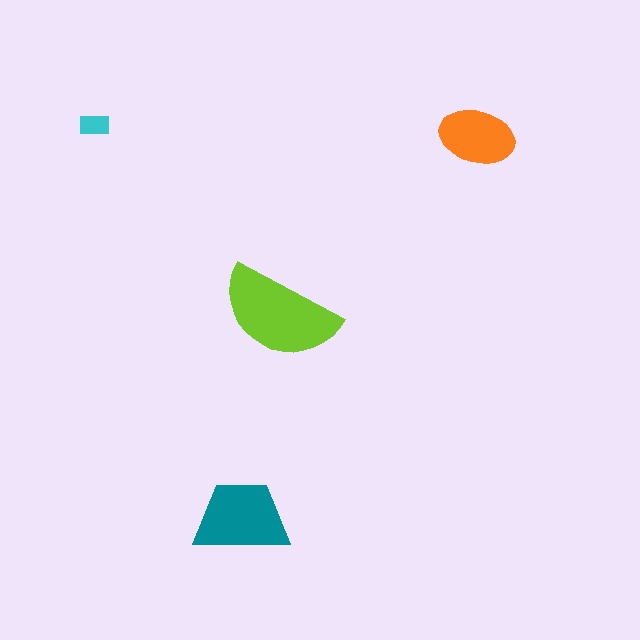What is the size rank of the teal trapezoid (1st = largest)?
2nd.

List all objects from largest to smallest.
The lime semicircle, the teal trapezoid, the orange ellipse, the cyan rectangle.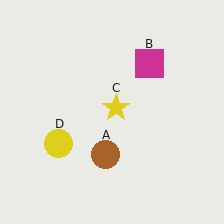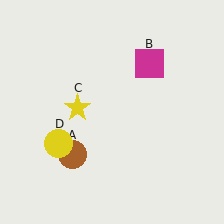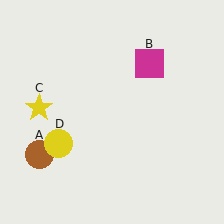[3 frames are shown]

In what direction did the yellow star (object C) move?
The yellow star (object C) moved left.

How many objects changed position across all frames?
2 objects changed position: brown circle (object A), yellow star (object C).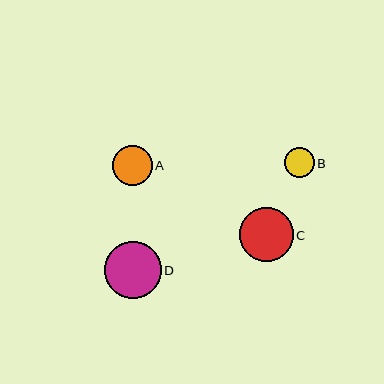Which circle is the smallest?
Circle B is the smallest with a size of approximately 30 pixels.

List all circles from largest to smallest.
From largest to smallest: D, C, A, B.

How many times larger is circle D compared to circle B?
Circle D is approximately 1.9 times the size of circle B.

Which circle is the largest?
Circle D is the largest with a size of approximately 57 pixels.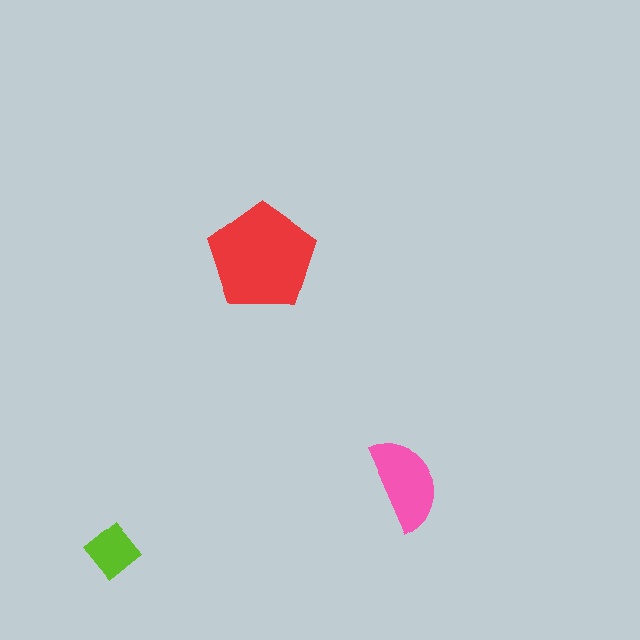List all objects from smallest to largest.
The lime diamond, the pink semicircle, the red pentagon.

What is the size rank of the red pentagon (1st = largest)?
1st.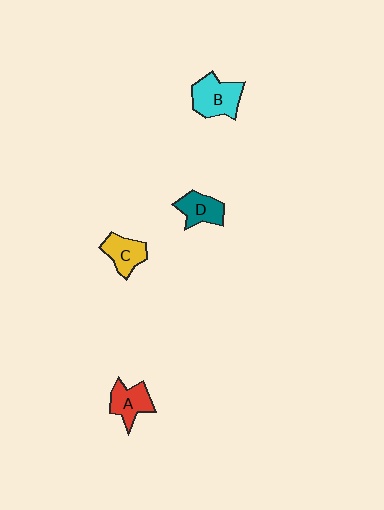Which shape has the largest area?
Shape B (cyan).